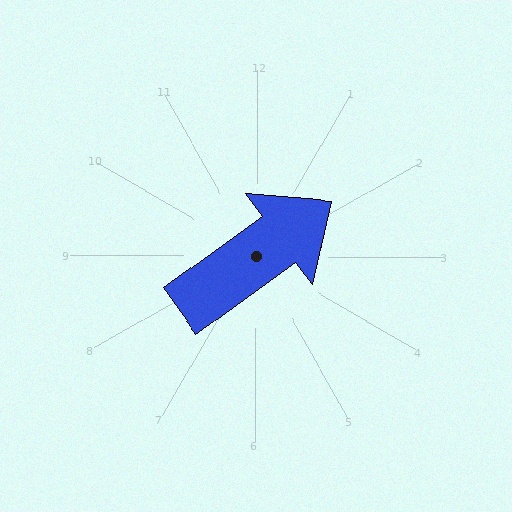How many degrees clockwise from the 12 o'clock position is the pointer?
Approximately 54 degrees.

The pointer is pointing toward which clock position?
Roughly 2 o'clock.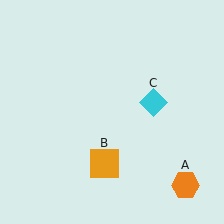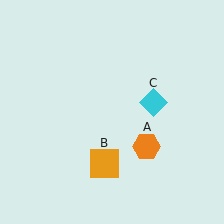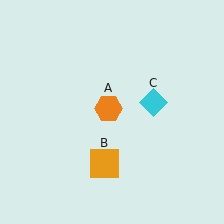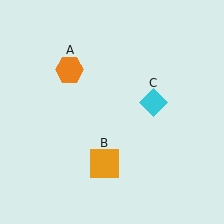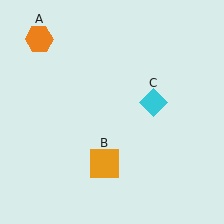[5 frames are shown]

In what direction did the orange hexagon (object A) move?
The orange hexagon (object A) moved up and to the left.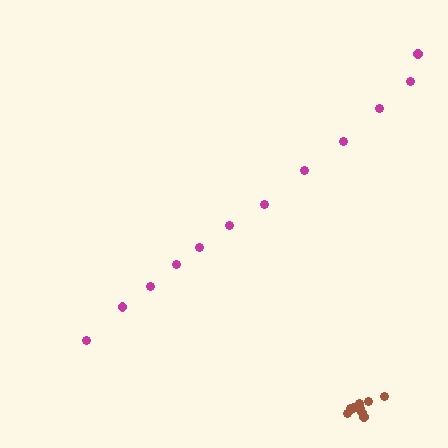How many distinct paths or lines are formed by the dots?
There are 2 distinct paths.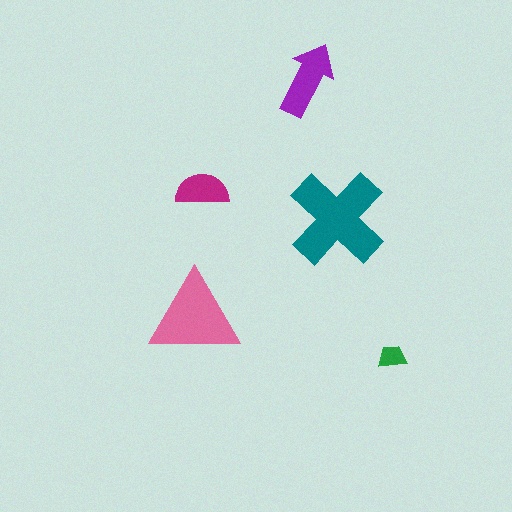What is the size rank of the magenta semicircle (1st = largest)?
4th.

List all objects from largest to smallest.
The teal cross, the pink triangle, the purple arrow, the magenta semicircle, the green trapezoid.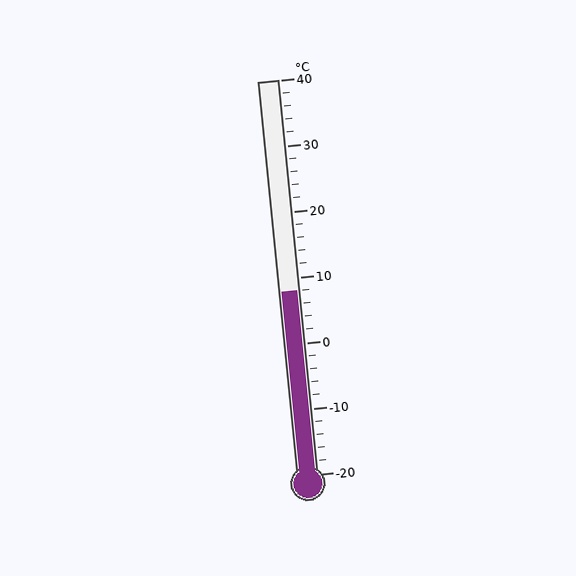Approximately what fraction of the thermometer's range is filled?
The thermometer is filled to approximately 45% of its range.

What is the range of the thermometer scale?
The thermometer scale ranges from -20°C to 40°C.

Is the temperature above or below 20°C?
The temperature is below 20°C.